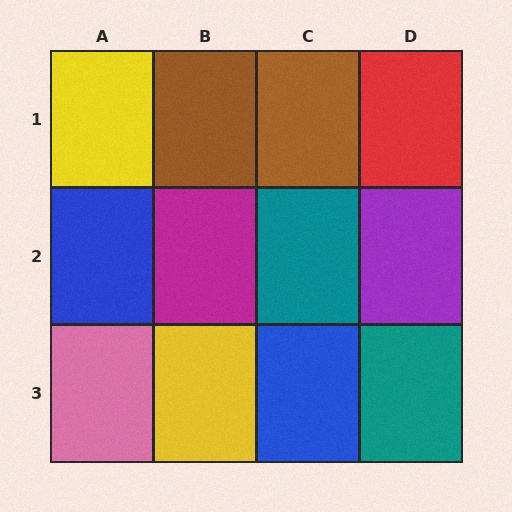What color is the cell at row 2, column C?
Teal.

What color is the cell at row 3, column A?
Pink.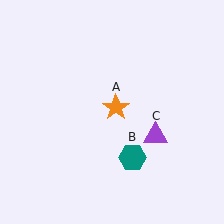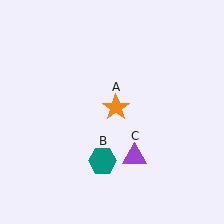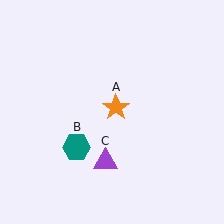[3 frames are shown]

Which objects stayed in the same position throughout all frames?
Orange star (object A) remained stationary.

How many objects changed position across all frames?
2 objects changed position: teal hexagon (object B), purple triangle (object C).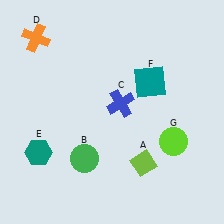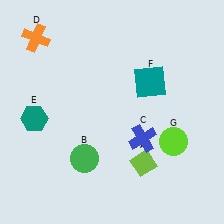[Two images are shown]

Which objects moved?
The objects that moved are: the blue cross (C), the teal hexagon (E).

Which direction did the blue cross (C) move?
The blue cross (C) moved down.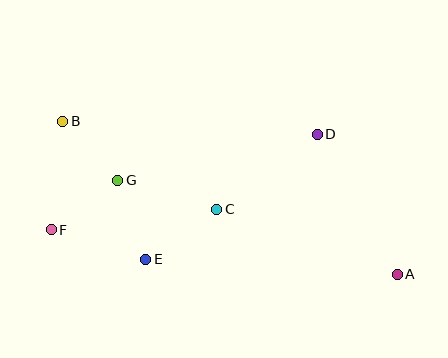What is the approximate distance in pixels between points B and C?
The distance between B and C is approximately 177 pixels.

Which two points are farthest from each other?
Points A and B are farthest from each other.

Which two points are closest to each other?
Points B and G are closest to each other.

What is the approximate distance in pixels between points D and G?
The distance between D and G is approximately 205 pixels.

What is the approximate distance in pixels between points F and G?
The distance between F and G is approximately 83 pixels.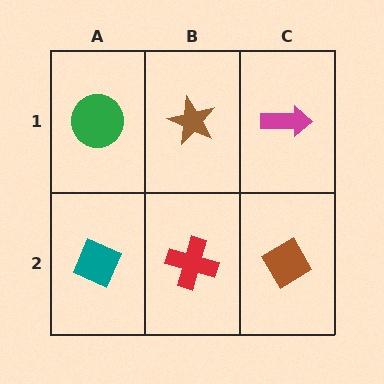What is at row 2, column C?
A brown diamond.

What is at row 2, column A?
A teal diamond.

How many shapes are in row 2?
3 shapes.